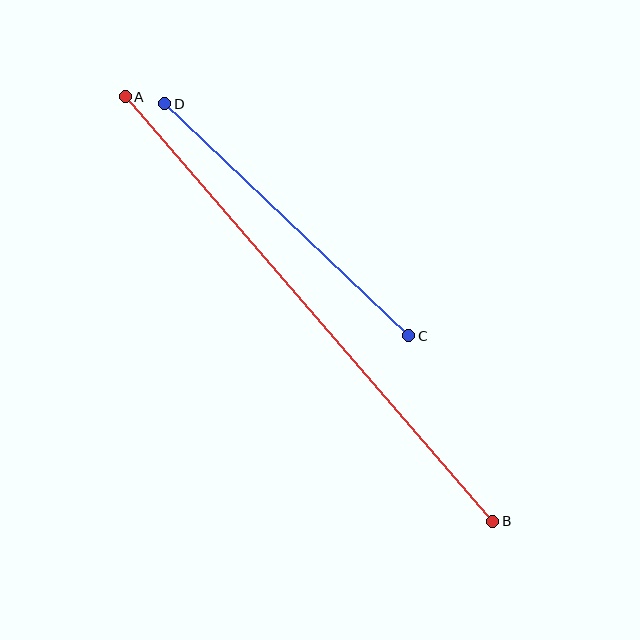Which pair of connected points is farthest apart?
Points A and B are farthest apart.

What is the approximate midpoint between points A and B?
The midpoint is at approximately (309, 309) pixels.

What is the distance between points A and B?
The distance is approximately 561 pixels.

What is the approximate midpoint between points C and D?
The midpoint is at approximately (287, 220) pixels.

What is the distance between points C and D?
The distance is approximately 337 pixels.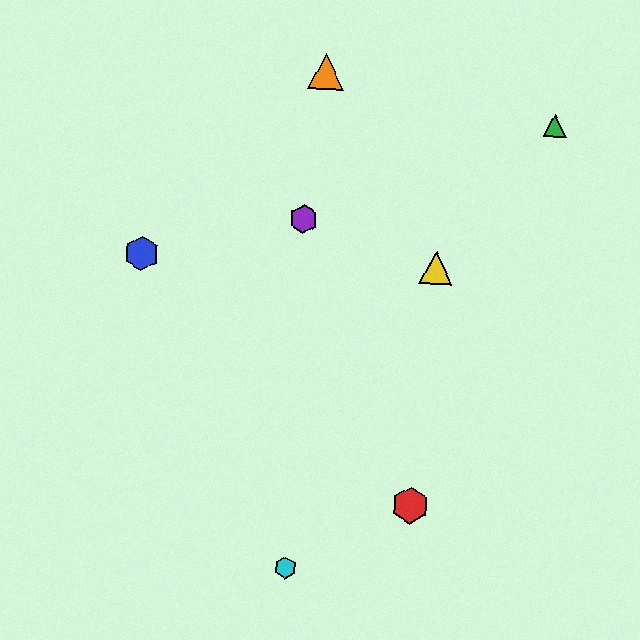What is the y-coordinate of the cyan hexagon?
The cyan hexagon is at y≈568.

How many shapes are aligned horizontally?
2 shapes (the blue hexagon, the yellow triangle) are aligned horizontally.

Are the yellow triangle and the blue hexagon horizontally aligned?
Yes, both are at y≈268.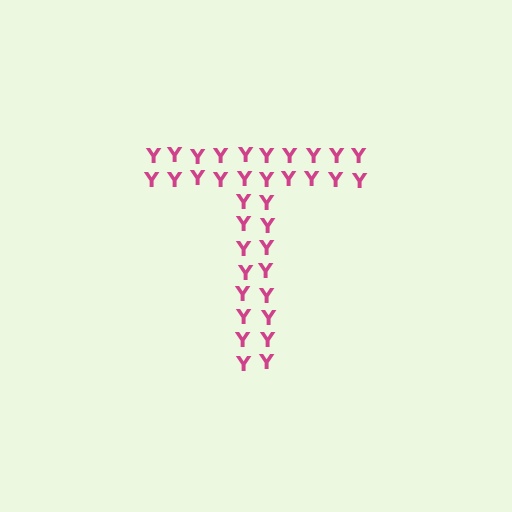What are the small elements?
The small elements are letter Y's.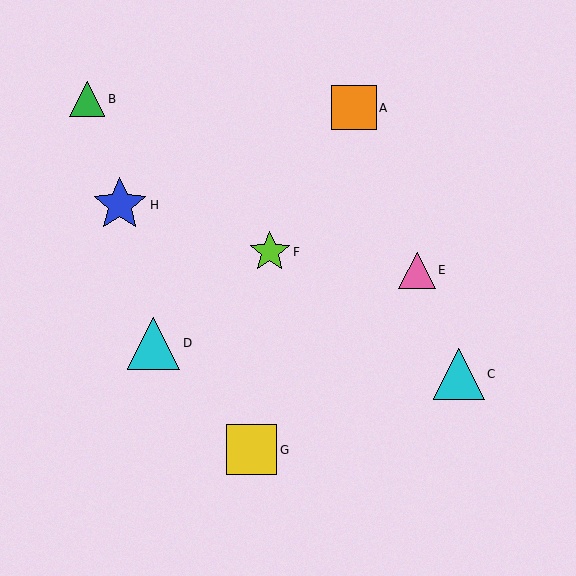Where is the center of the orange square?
The center of the orange square is at (354, 108).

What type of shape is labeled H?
Shape H is a blue star.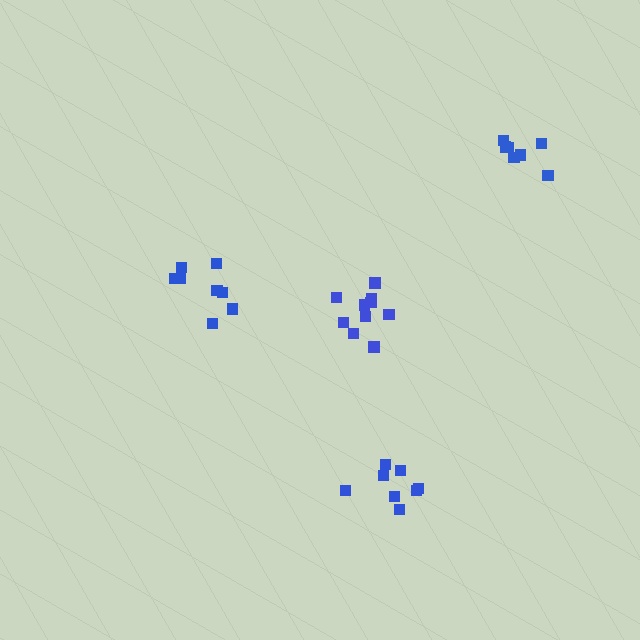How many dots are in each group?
Group 1: 8 dots, Group 2: 8 dots, Group 3: 10 dots, Group 4: 7 dots (33 total).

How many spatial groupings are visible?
There are 4 spatial groupings.